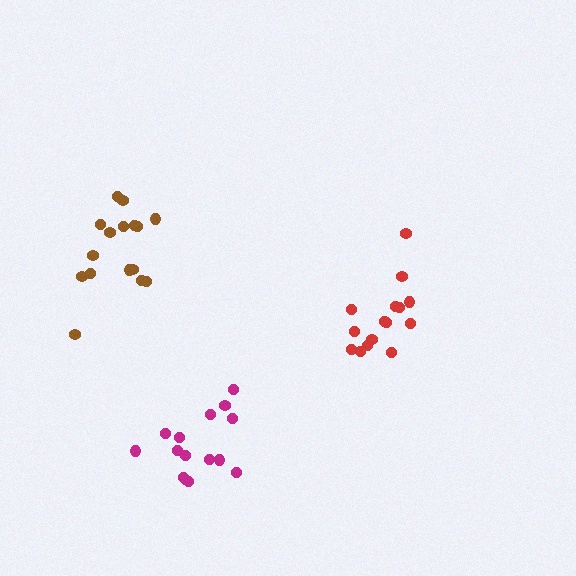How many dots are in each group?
Group 1: 15 dots, Group 2: 15 dots, Group 3: 16 dots (46 total).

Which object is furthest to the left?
The brown cluster is leftmost.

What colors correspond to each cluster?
The clusters are colored: red, magenta, brown.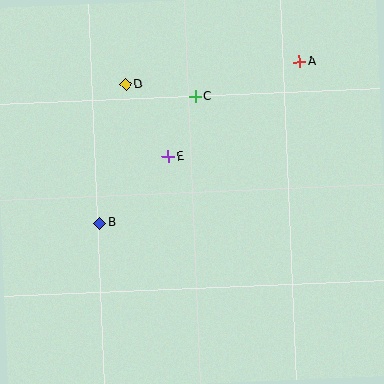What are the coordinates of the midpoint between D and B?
The midpoint between D and B is at (113, 154).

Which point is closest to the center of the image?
Point E at (168, 156) is closest to the center.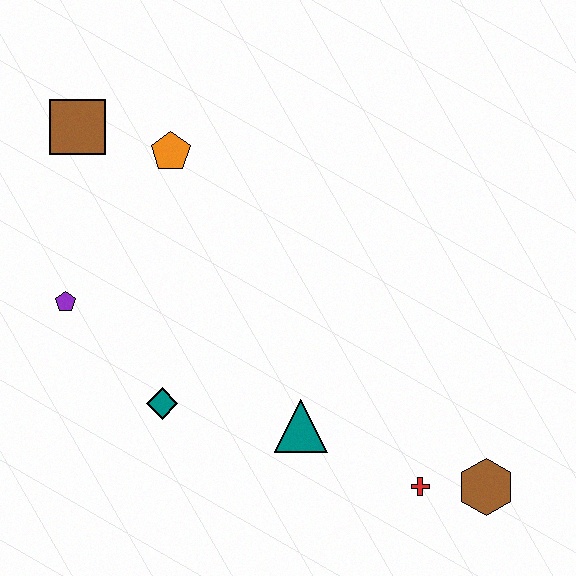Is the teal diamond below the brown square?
Yes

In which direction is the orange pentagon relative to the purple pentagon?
The orange pentagon is above the purple pentagon.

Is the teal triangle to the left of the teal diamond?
No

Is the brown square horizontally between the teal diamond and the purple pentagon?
Yes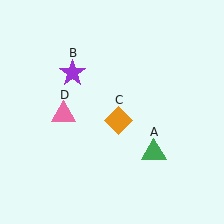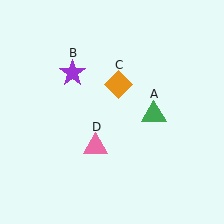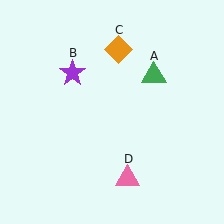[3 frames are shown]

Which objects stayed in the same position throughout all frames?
Purple star (object B) remained stationary.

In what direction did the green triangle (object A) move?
The green triangle (object A) moved up.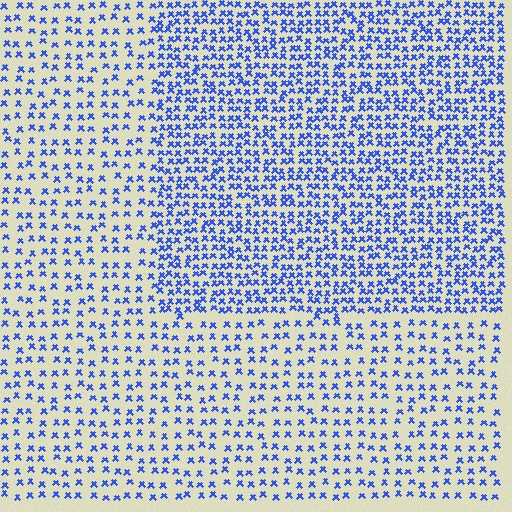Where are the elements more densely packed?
The elements are more densely packed inside the rectangle boundary.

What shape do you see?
I see a rectangle.